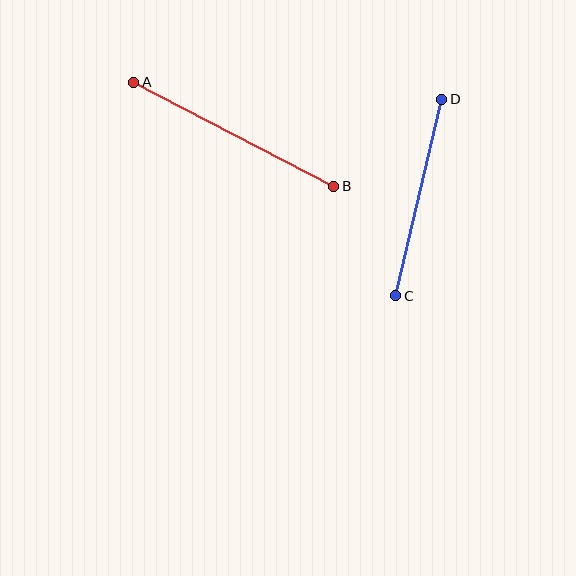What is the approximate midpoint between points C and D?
The midpoint is at approximately (419, 198) pixels.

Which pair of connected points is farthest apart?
Points A and B are farthest apart.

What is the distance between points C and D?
The distance is approximately 202 pixels.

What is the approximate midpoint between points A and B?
The midpoint is at approximately (234, 134) pixels.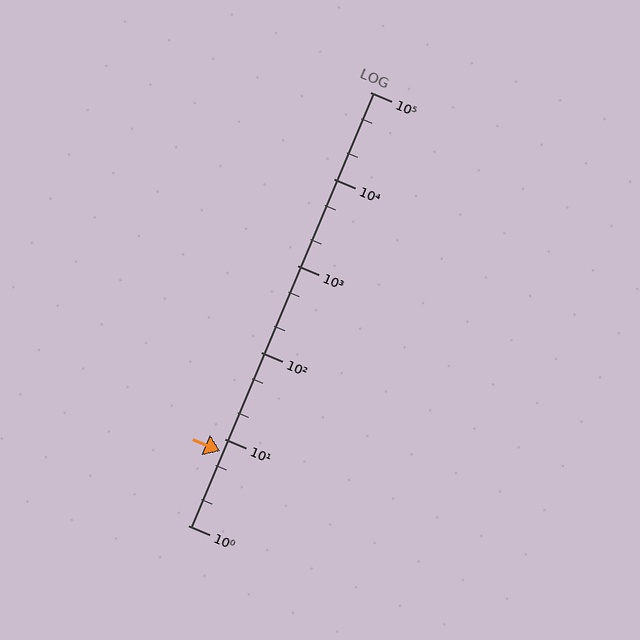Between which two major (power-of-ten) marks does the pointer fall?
The pointer is between 1 and 10.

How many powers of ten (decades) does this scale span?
The scale spans 5 decades, from 1 to 100000.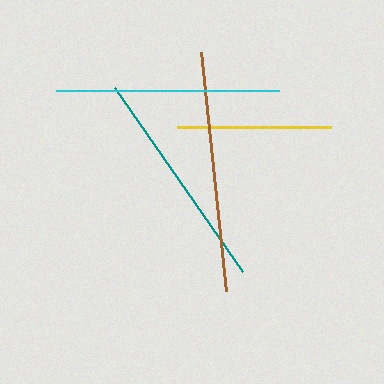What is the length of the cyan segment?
The cyan segment is approximately 222 pixels long.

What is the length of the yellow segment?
The yellow segment is approximately 154 pixels long.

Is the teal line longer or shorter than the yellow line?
The teal line is longer than the yellow line.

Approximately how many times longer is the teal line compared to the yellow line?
The teal line is approximately 1.5 times the length of the yellow line.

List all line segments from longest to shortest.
From longest to shortest: brown, teal, cyan, yellow.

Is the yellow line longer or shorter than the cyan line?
The cyan line is longer than the yellow line.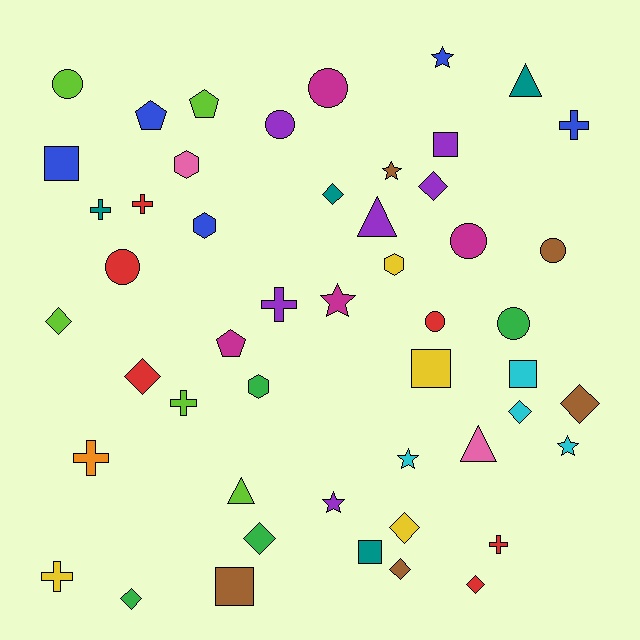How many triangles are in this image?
There are 4 triangles.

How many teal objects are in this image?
There are 4 teal objects.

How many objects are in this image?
There are 50 objects.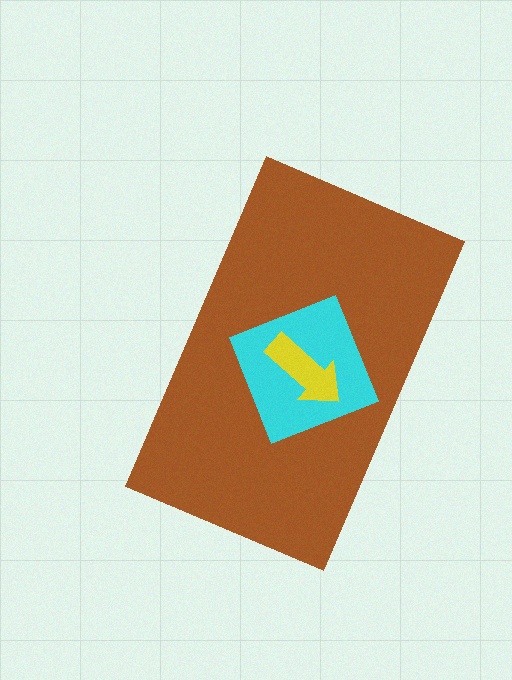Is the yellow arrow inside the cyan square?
Yes.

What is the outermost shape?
The brown rectangle.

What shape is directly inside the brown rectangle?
The cyan square.